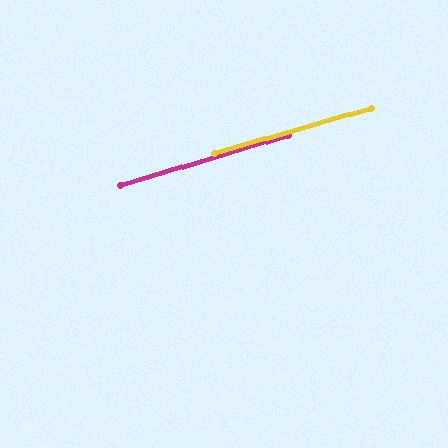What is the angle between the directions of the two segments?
Approximately 1 degree.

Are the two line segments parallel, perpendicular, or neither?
Parallel — their directions differ by only 0.7°.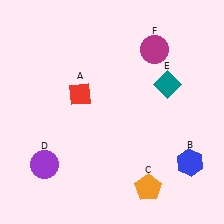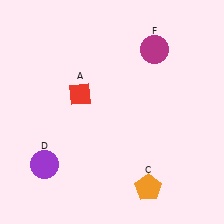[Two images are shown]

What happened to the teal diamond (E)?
The teal diamond (E) was removed in Image 2. It was in the top-right area of Image 1.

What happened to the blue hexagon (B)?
The blue hexagon (B) was removed in Image 2. It was in the bottom-right area of Image 1.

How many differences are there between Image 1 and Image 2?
There are 2 differences between the two images.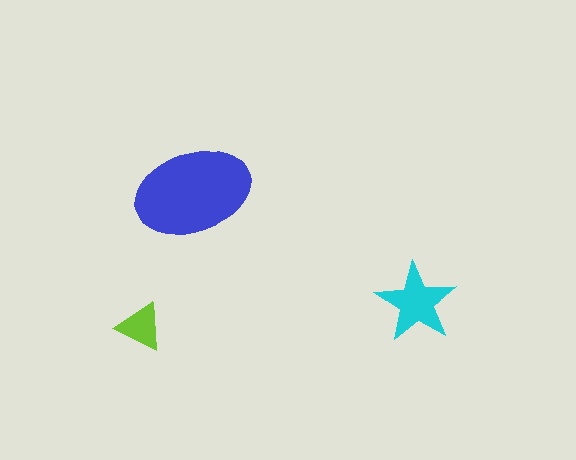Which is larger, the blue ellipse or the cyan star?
The blue ellipse.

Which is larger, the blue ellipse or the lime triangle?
The blue ellipse.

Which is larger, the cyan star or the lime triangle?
The cyan star.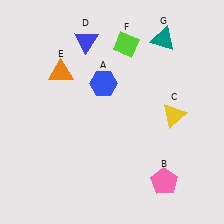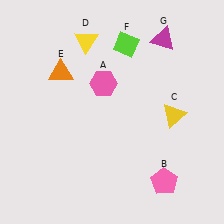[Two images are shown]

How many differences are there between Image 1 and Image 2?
There are 3 differences between the two images.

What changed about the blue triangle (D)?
In Image 1, D is blue. In Image 2, it changed to yellow.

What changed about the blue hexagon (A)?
In Image 1, A is blue. In Image 2, it changed to pink.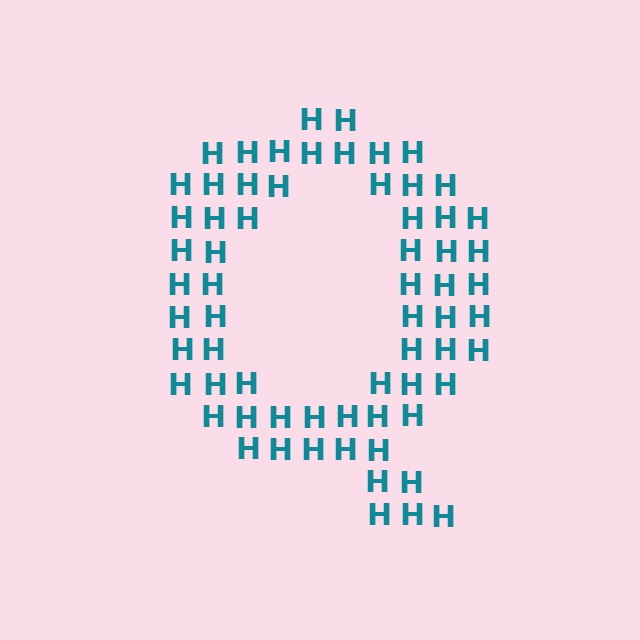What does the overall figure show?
The overall figure shows the letter Q.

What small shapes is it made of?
It is made of small letter H's.